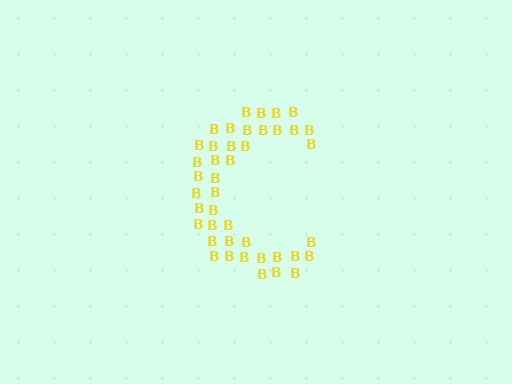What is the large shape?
The large shape is the letter C.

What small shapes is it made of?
It is made of small letter B's.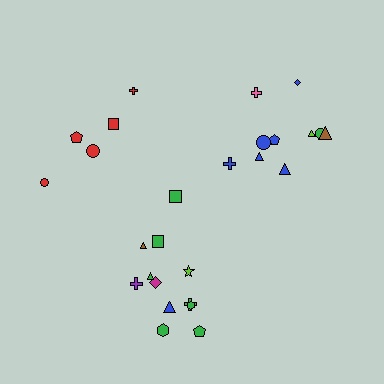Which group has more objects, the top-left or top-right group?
The top-right group.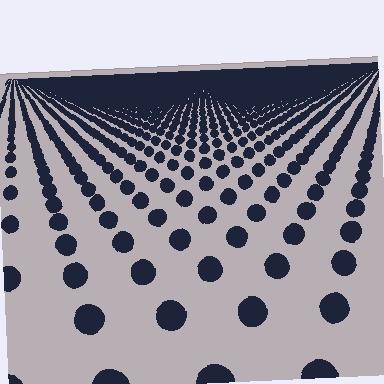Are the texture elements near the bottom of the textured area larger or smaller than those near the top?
Larger. Near the bottom, elements are closer to the viewer and appear at a bigger on-screen size.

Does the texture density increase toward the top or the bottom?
Density increases toward the top.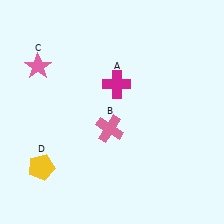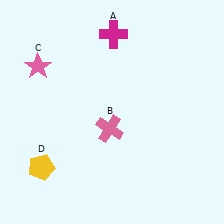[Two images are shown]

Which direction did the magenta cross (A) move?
The magenta cross (A) moved up.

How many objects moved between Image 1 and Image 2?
1 object moved between the two images.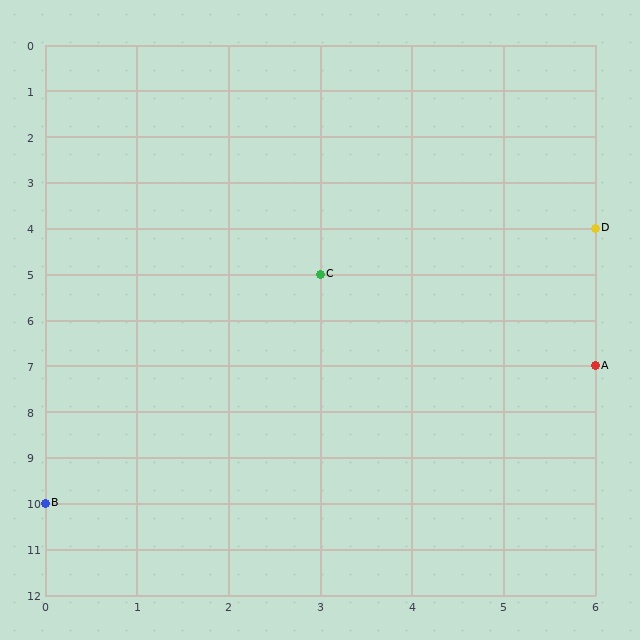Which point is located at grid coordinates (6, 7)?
Point A is at (6, 7).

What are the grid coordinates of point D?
Point D is at grid coordinates (6, 4).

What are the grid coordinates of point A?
Point A is at grid coordinates (6, 7).